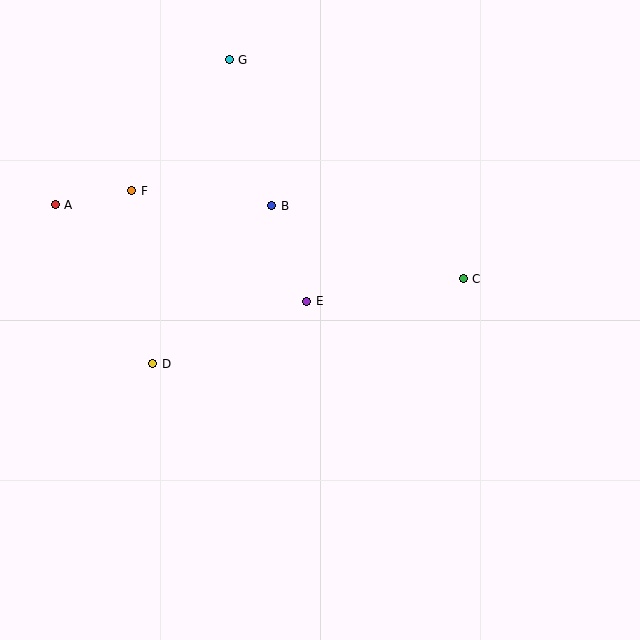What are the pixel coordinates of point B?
Point B is at (272, 206).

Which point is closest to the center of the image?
Point E at (307, 301) is closest to the center.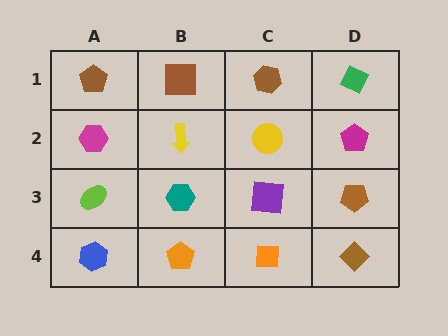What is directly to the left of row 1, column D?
A brown hexagon.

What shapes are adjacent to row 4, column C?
A purple square (row 3, column C), an orange pentagon (row 4, column B), a brown diamond (row 4, column D).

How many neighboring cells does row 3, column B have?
4.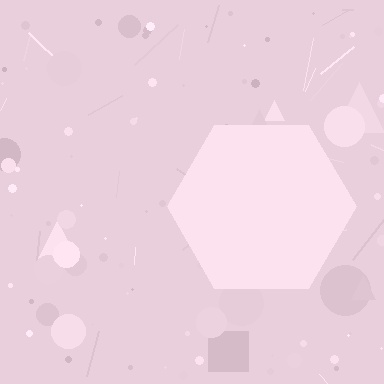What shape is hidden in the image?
A hexagon is hidden in the image.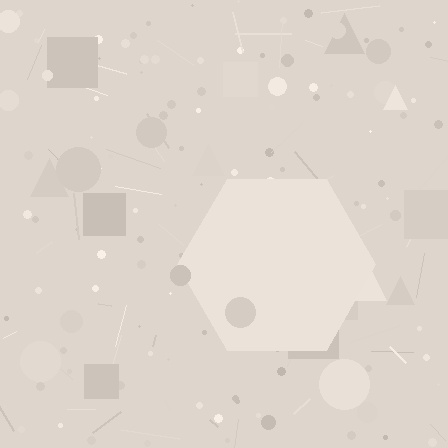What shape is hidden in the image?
A hexagon is hidden in the image.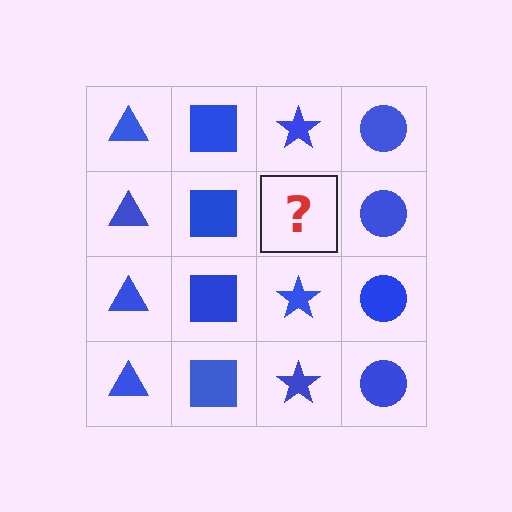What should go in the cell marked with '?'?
The missing cell should contain a blue star.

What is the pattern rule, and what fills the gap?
The rule is that each column has a consistent shape. The gap should be filled with a blue star.